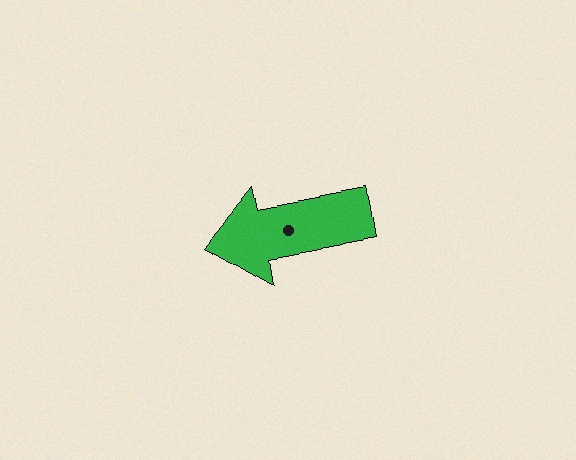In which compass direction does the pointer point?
West.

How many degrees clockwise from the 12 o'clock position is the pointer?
Approximately 260 degrees.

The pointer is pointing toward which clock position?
Roughly 9 o'clock.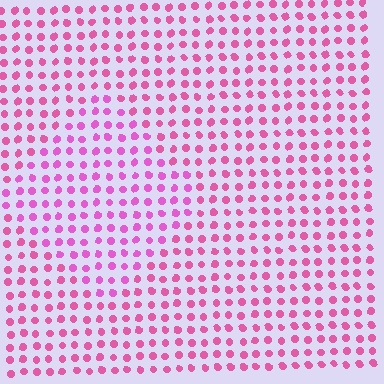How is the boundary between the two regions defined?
The boundary is defined purely by a slight shift in hue (about 18 degrees). Spacing, size, and orientation are identical on both sides.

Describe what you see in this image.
The image is filled with small pink elements in a uniform arrangement. A diamond-shaped region is visible where the elements are tinted to a slightly different hue, forming a subtle color boundary.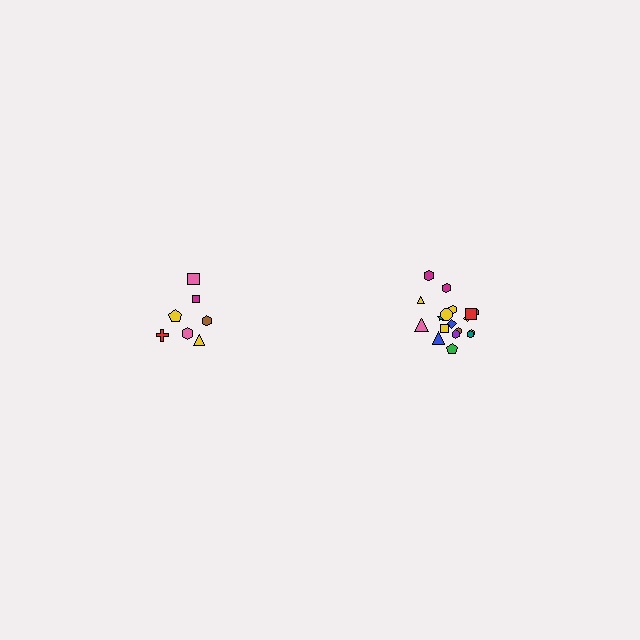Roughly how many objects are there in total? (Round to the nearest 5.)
Roughly 25 objects in total.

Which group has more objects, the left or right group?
The right group.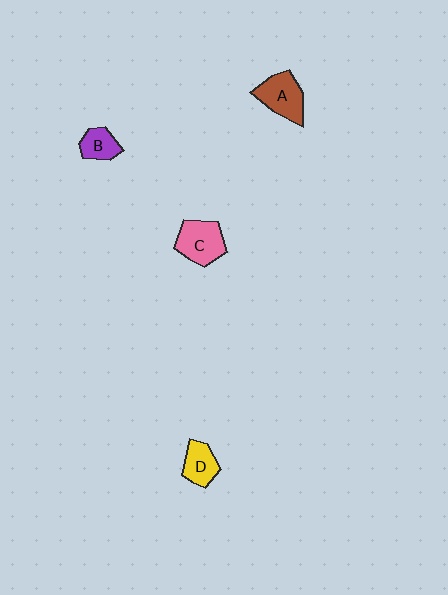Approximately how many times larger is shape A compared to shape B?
Approximately 1.6 times.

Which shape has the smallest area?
Shape B (purple).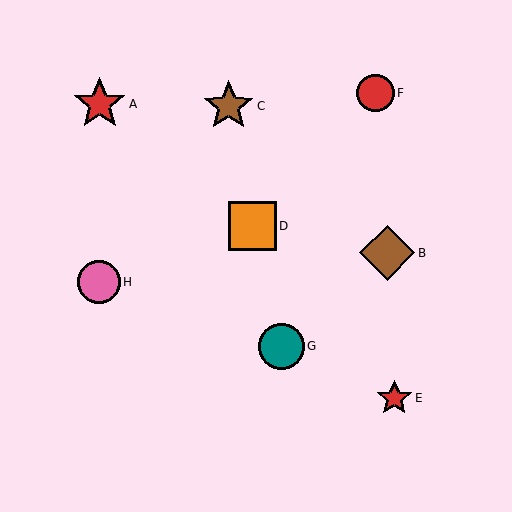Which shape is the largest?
The brown diamond (labeled B) is the largest.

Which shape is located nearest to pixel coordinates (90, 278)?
The pink circle (labeled H) at (99, 282) is nearest to that location.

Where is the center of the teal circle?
The center of the teal circle is at (281, 346).